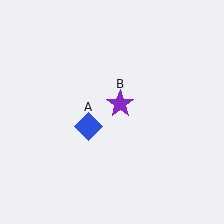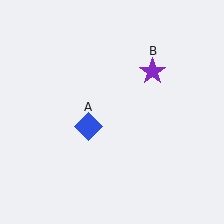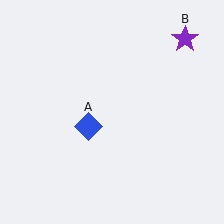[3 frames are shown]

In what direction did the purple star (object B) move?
The purple star (object B) moved up and to the right.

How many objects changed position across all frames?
1 object changed position: purple star (object B).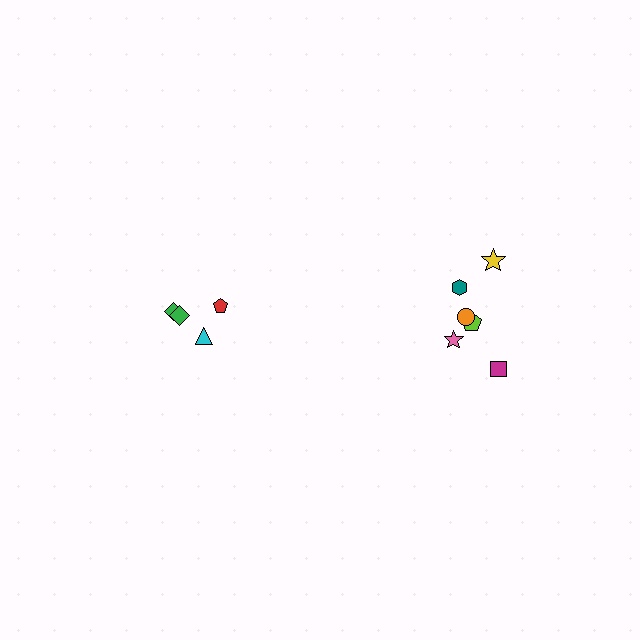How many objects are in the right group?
There are 6 objects.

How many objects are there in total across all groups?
There are 10 objects.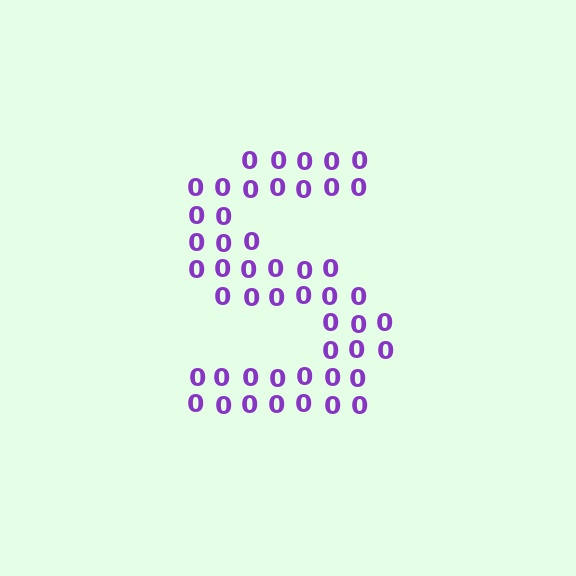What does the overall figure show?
The overall figure shows the letter S.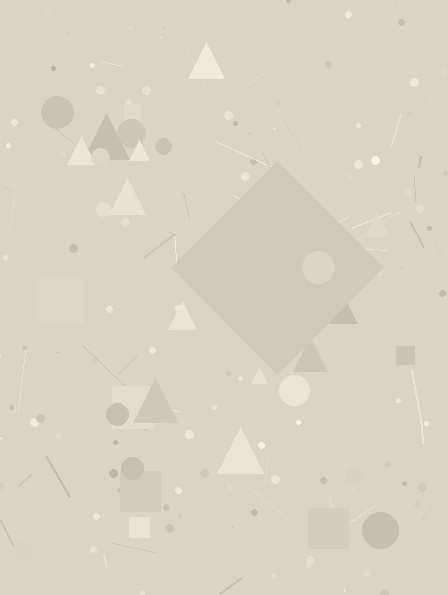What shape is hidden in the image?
A diamond is hidden in the image.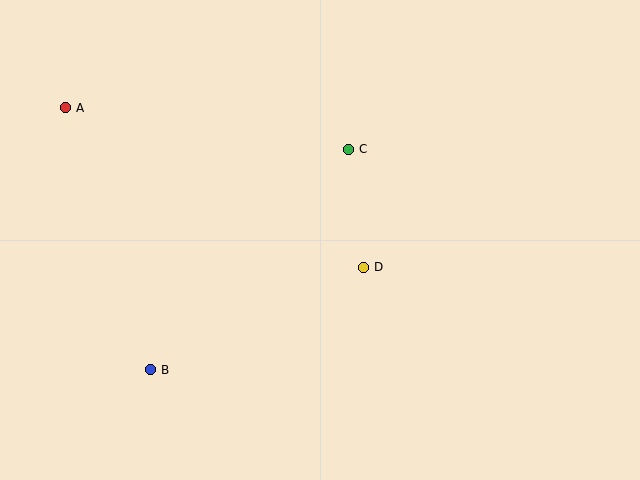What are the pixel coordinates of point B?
Point B is at (150, 370).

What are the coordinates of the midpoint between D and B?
The midpoint between D and B is at (257, 318).